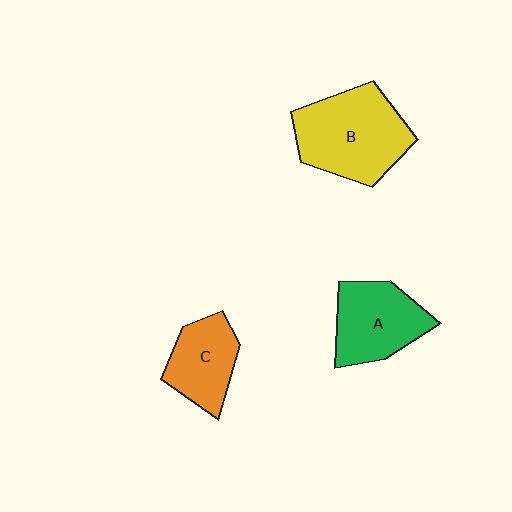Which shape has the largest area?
Shape B (yellow).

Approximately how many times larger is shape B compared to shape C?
Approximately 1.6 times.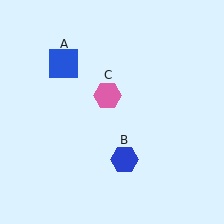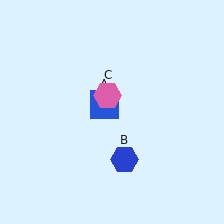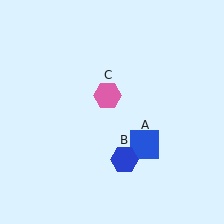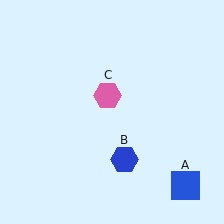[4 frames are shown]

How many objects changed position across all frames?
1 object changed position: blue square (object A).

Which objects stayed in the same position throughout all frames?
Blue hexagon (object B) and pink hexagon (object C) remained stationary.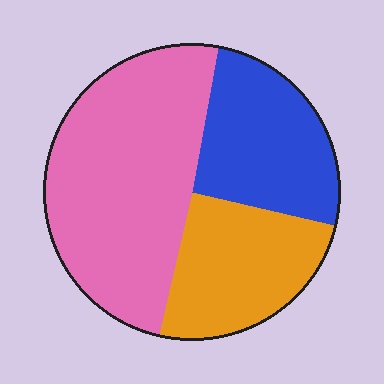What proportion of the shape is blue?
Blue covers 26% of the shape.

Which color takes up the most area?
Pink, at roughly 50%.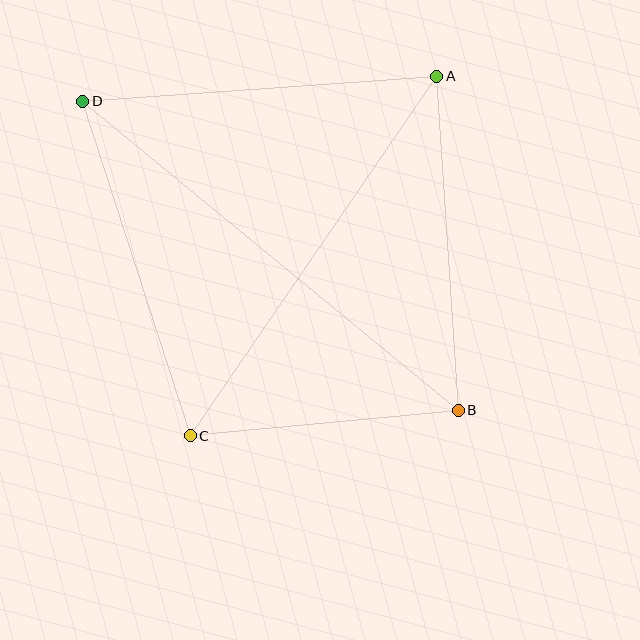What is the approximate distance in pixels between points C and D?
The distance between C and D is approximately 351 pixels.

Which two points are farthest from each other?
Points B and D are farthest from each other.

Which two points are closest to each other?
Points B and C are closest to each other.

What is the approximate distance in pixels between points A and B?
The distance between A and B is approximately 335 pixels.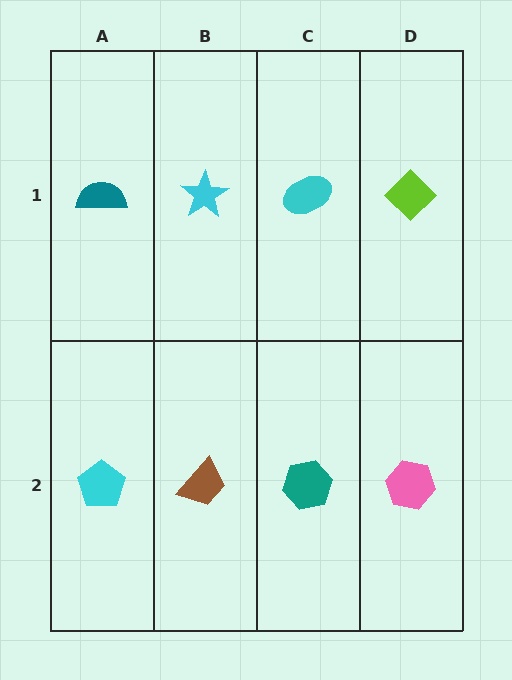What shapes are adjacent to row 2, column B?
A cyan star (row 1, column B), a cyan pentagon (row 2, column A), a teal hexagon (row 2, column C).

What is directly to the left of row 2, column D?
A teal hexagon.